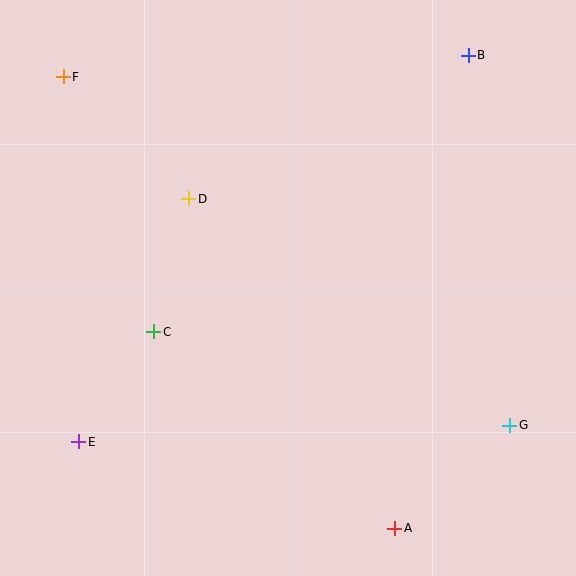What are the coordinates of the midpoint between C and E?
The midpoint between C and E is at (116, 387).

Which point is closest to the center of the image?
Point D at (189, 199) is closest to the center.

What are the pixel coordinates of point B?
Point B is at (468, 55).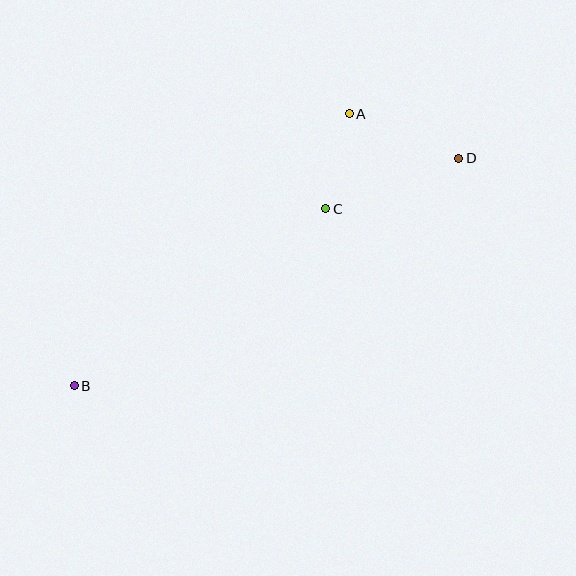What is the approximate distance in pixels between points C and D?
The distance between C and D is approximately 142 pixels.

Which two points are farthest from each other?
Points B and D are farthest from each other.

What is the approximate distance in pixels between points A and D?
The distance between A and D is approximately 118 pixels.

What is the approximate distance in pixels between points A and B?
The distance between A and B is approximately 387 pixels.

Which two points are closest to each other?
Points A and C are closest to each other.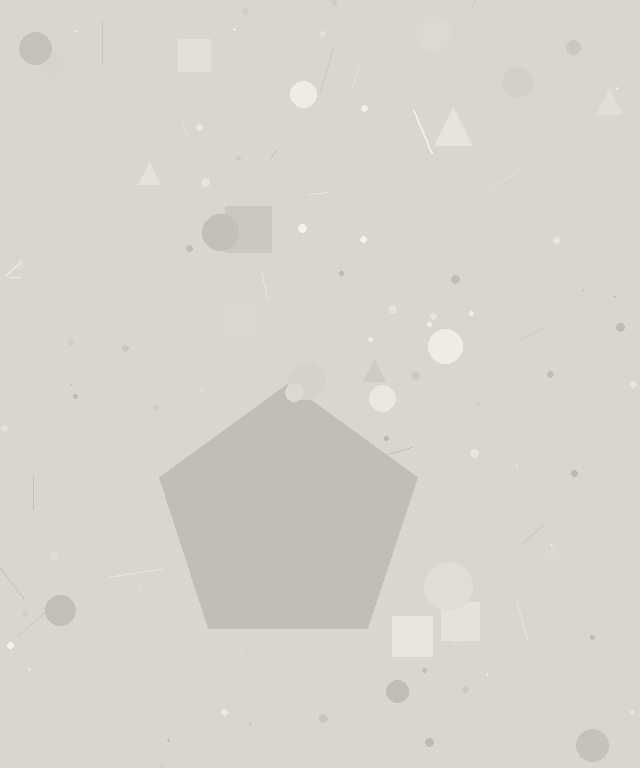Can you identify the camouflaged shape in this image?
The camouflaged shape is a pentagon.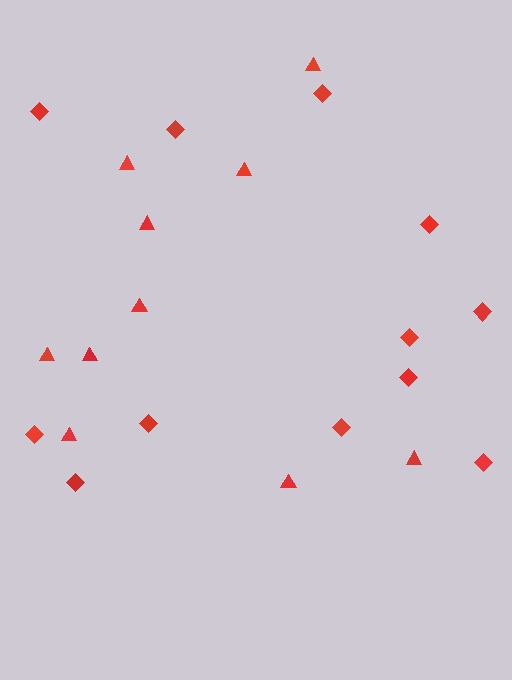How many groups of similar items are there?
There are 2 groups: one group of triangles (10) and one group of diamonds (12).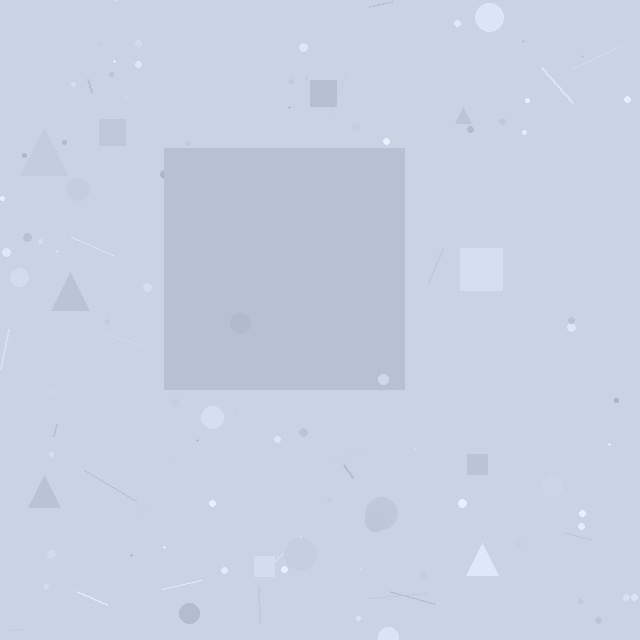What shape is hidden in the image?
A square is hidden in the image.